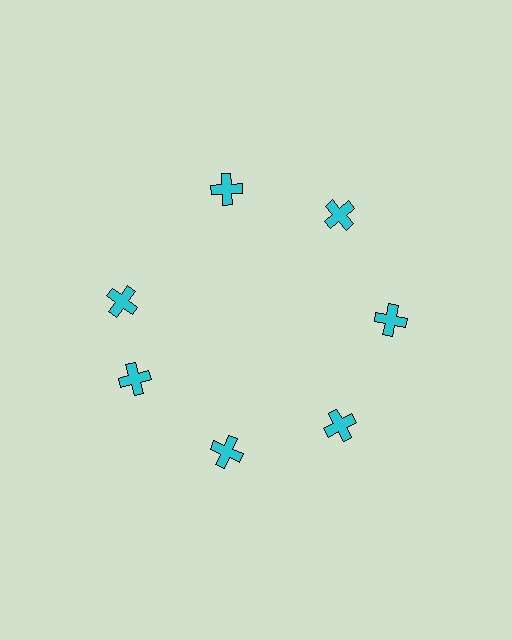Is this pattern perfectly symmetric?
No. The 7 cyan crosses are arranged in a ring, but one element near the 10 o'clock position is rotated out of alignment along the ring, breaking the 7-fold rotational symmetry.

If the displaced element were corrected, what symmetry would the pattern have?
It would have 7-fold rotational symmetry — the pattern would map onto itself every 51 degrees.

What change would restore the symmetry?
The symmetry would be restored by rotating it back into even spacing with its neighbors so that all 7 crosses sit at equal angles and equal distance from the center.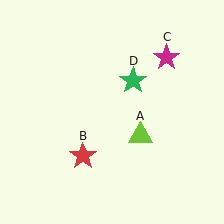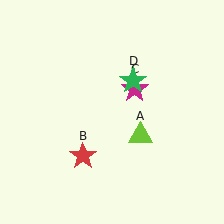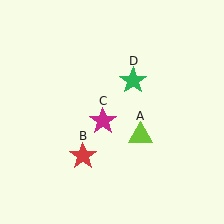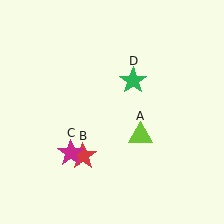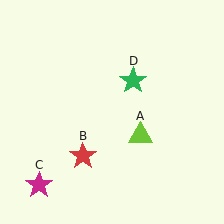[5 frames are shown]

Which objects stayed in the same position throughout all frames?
Lime triangle (object A) and red star (object B) and green star (object D) remained stationary.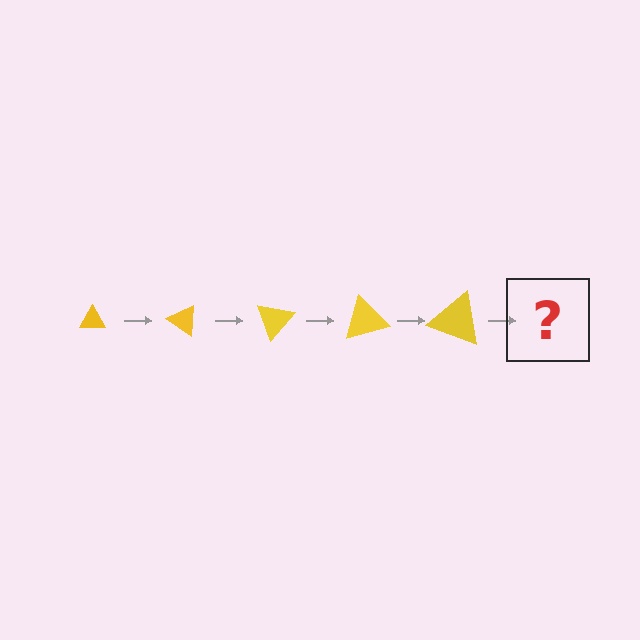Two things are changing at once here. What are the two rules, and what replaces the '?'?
The two rules are that the triangle grows larger each step and it rotates 35 degrees each step. The '?' should be a triangle, larger than the previous one and rotated 175 degrees from the start.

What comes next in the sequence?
The next element should be a triangle, larger than the previous one and rotated 175 degrees from the start.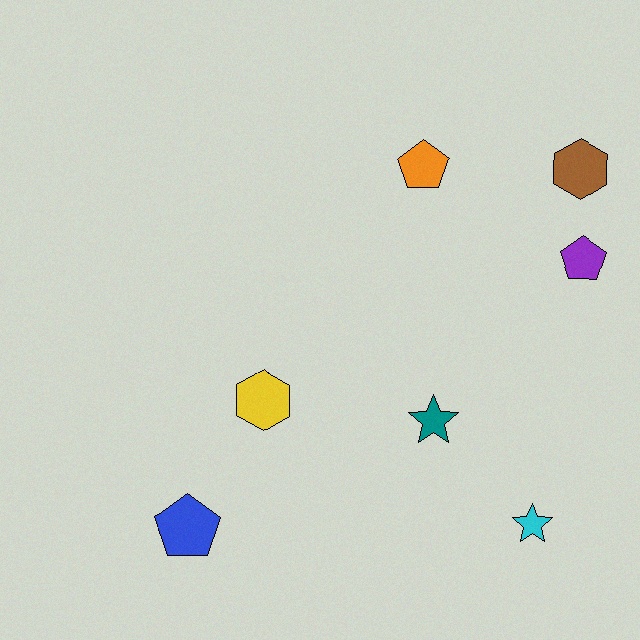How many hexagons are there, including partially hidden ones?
There are 2 hexagons.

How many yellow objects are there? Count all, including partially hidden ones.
There is 1 yellow object.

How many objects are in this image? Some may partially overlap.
There are 7 objects.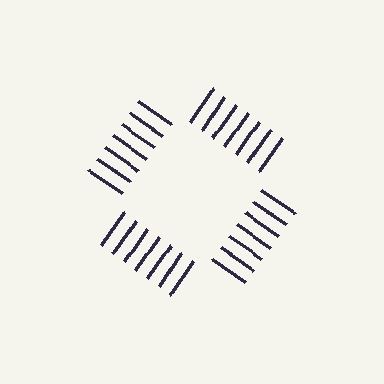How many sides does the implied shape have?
4 sides — the line-ends trace a square.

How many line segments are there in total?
28 — 7 along each of the 4 edges.